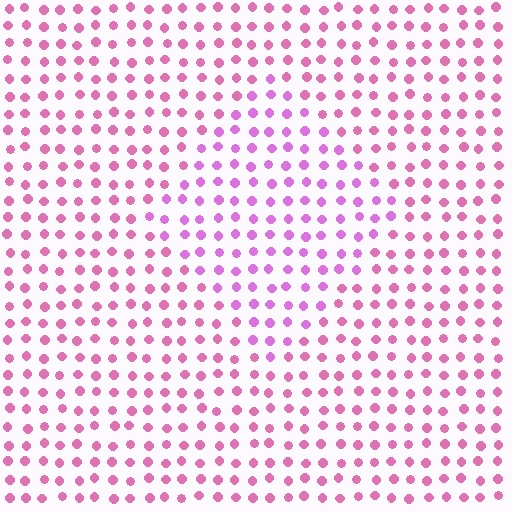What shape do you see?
I see a diamond.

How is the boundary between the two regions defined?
The boundary is defined purely by a slight shift in hue (about 25 degrees). Spacing, size, and orientation are identical on both sides.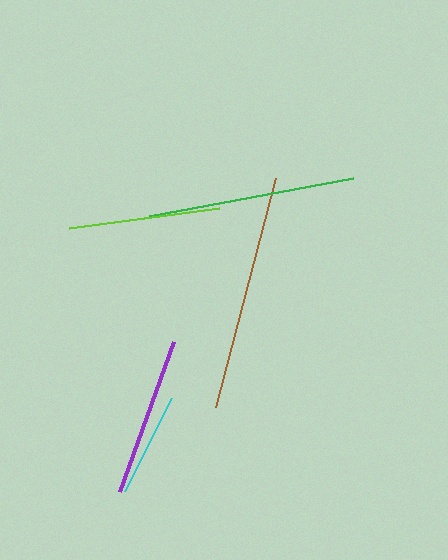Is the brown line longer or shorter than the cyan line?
The brown line is longer than the cyan line.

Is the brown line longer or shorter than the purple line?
The brown line is longer than the purple line.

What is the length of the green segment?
The green segment is approximately 208 pixels long.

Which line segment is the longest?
The brown line is the longest at approximately 237 pixels.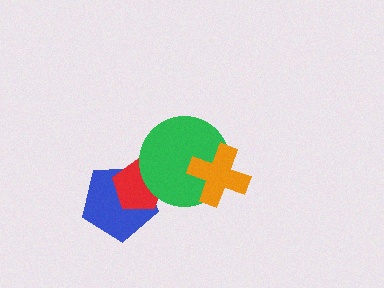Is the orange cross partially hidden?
No, no other shape covers it.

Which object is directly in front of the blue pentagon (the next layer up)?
The red pentagon is directly in front of the blue pentagon.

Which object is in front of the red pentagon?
The green circle is in front of the red pentagon.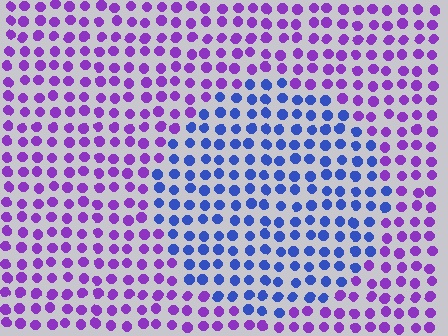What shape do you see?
I see a circle.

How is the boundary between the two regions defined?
The boundary is defined purely by a slight shift in hue (about 51 degrees). Spacing, size, and orientation are identical on both sides.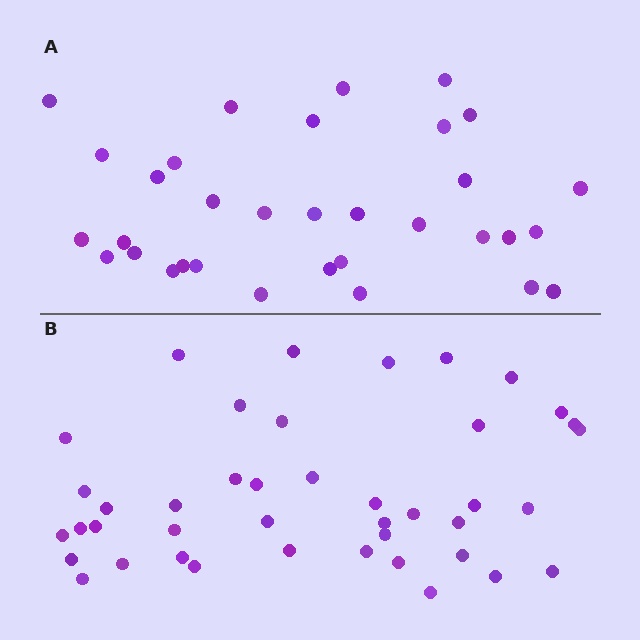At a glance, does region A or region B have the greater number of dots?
Region B (the bottom region) has more dots.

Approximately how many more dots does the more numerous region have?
Region B has roughly 8 or so more dots than region A.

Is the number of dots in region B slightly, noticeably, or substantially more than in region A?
Region B has noticeably more, but not dramatically so. The ratio is roughly 1.3 to 1.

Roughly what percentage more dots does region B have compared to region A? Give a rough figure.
About 25% more.